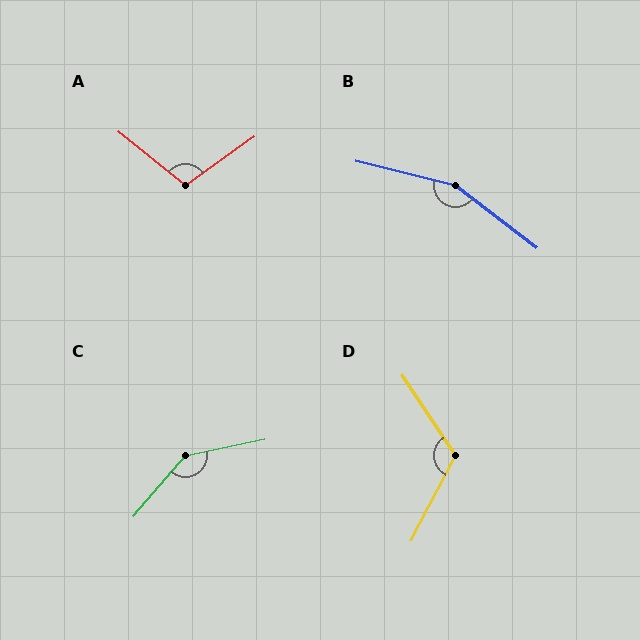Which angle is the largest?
B, at approximately 156 degrees.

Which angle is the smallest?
A, at approximately 105 degrees.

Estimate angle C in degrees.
Approximately 142 degrees.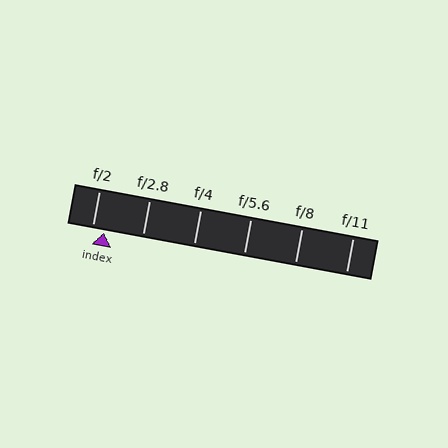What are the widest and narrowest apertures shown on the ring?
The widest aperture shown is f/2 and the narrowest is f/11.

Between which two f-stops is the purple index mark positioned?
The index mark is between f/2 and f/2.8.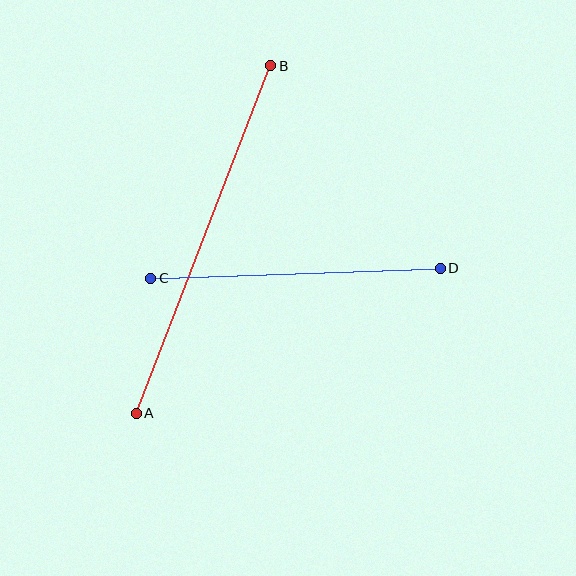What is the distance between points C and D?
The distance is approximately 290 pixels.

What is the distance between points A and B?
The distance is approximately 372 pixels.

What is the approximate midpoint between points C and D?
The midpoint is at approximately (296, 273) pixels.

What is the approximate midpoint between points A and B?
The midpoint is at approximately (203, 239) pixels.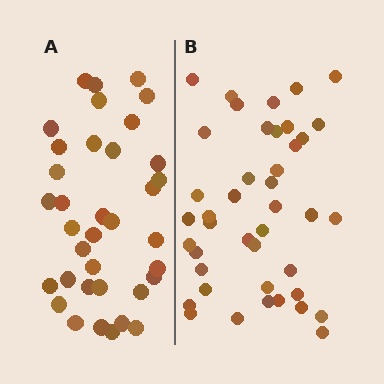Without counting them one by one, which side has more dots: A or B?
Region B (the right region) has more dots.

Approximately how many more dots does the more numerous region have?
Region B has about 6 more dots than region A.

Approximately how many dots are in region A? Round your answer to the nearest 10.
About 40 dots. (The exact count is 36, which rounds to 40.)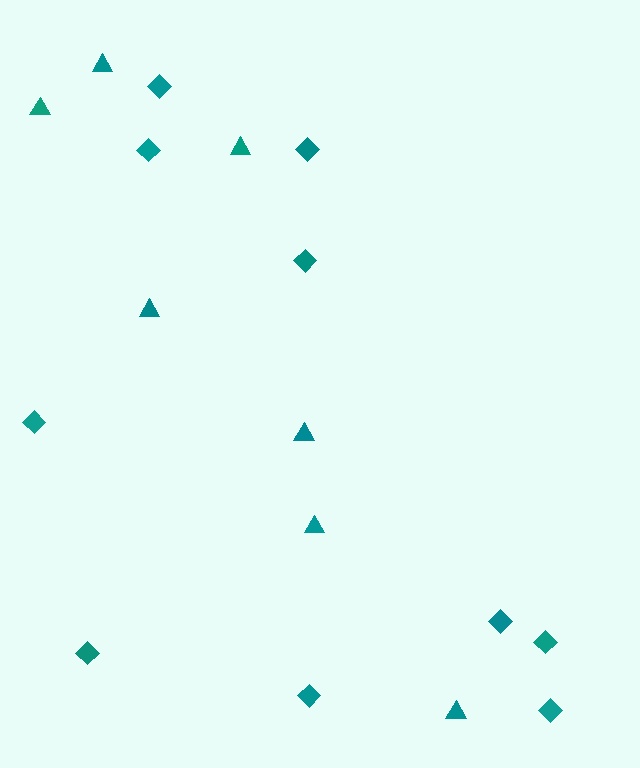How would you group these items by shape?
There are 2 groups: one group of diamonds (10) and one group of triangles (7).